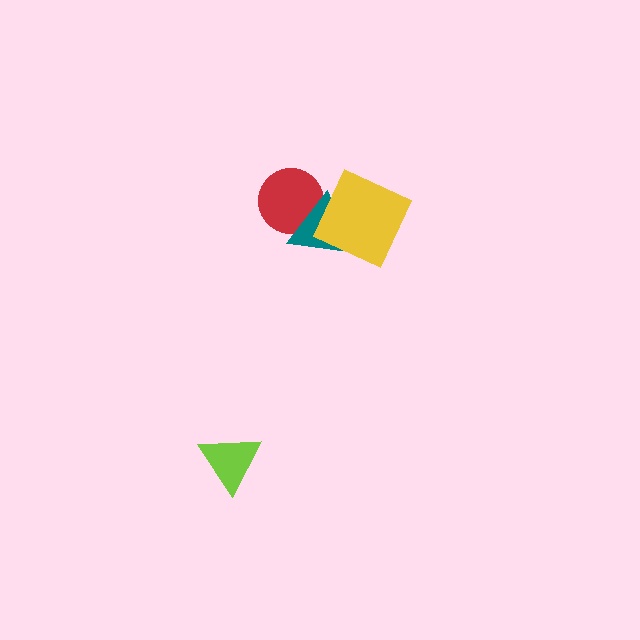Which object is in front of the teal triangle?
The yellow square is in front of the teal triangle.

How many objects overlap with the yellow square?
1 object overlaps with the yellow square.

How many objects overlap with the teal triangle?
2 objects overlap with the teal triangle.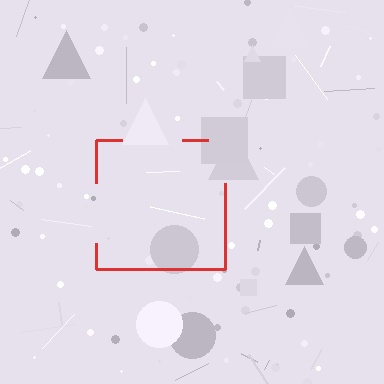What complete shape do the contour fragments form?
The contour fragments form a square.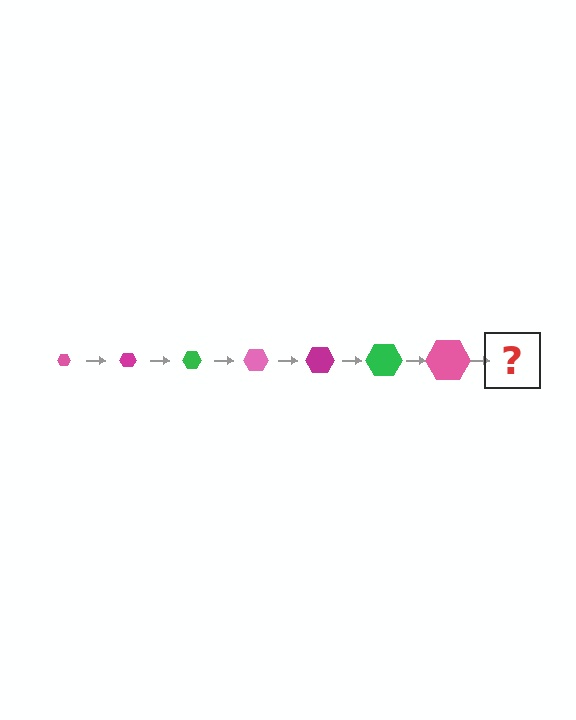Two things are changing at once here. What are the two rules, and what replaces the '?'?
The two rules are that the hexagon grows larger each step and the color cycles through pink, magenta, and green. The '?' should be a magenta hexagon, larger than the previous one.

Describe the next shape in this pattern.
It should be a magenta hexagon, larger than the previous one.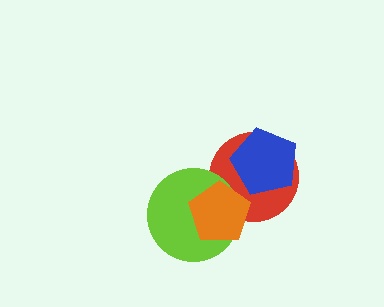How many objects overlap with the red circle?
3 objects overlap with the red circle.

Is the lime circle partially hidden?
Yes, it is partially covered by another shape.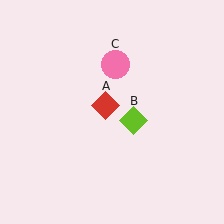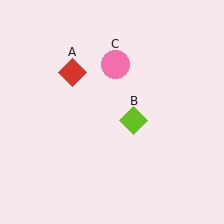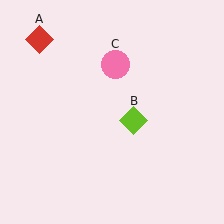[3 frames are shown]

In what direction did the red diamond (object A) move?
The red diamond (object A) moved up and to the left.